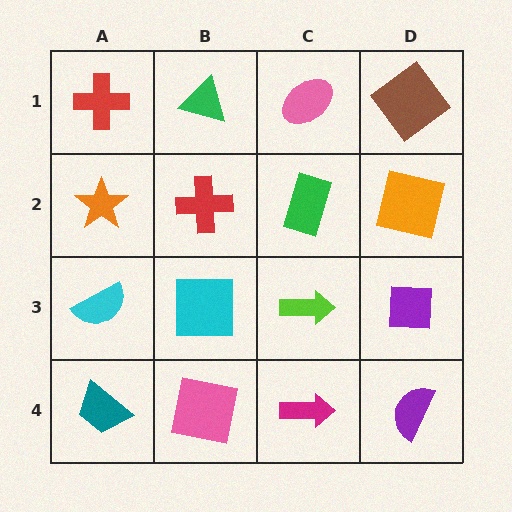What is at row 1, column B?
A green triangle.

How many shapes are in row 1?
4 shapes.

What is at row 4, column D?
A purple semicircle.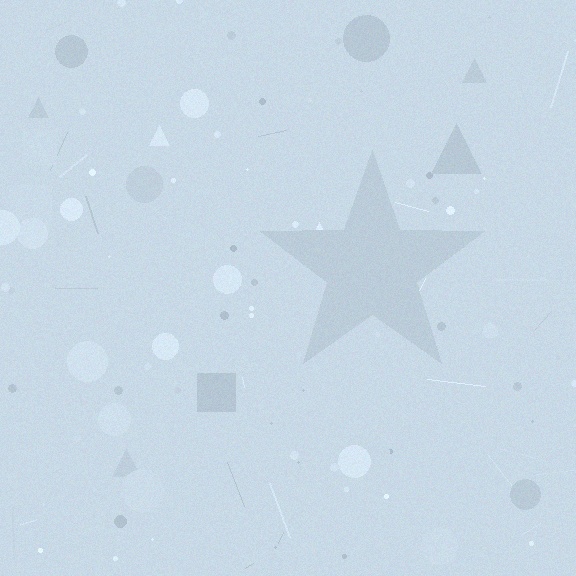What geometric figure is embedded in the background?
A star is embedded in the background.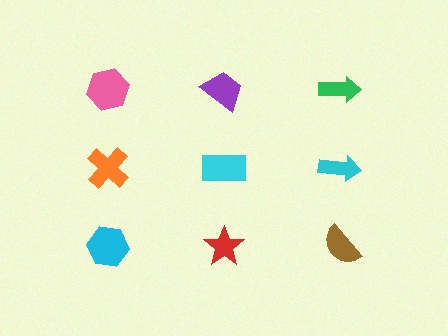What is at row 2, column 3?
A cyan arrow.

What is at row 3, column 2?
A red star.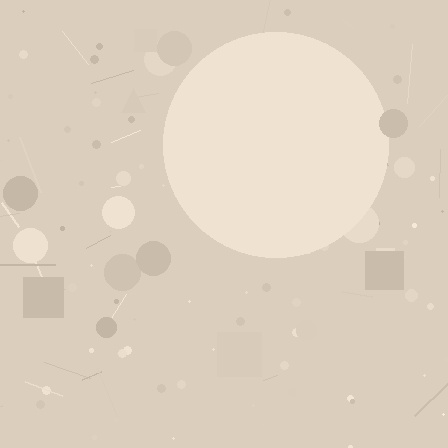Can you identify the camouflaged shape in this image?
The camouflaged shape is a circle.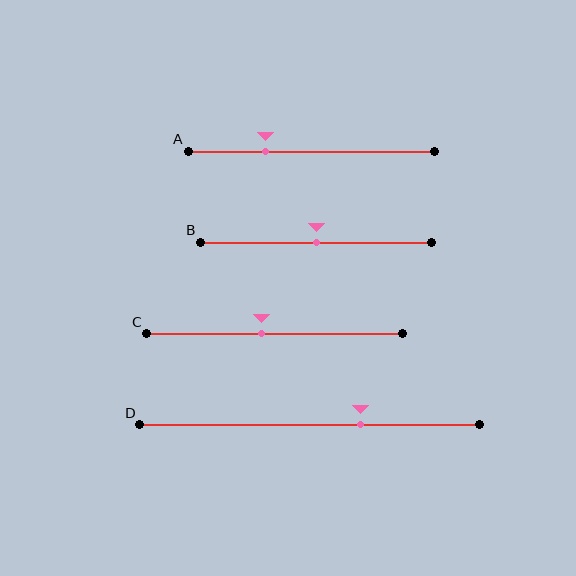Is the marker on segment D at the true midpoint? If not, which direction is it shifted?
No, the marker on segment D is shifted to the right by about 15% of the segment length.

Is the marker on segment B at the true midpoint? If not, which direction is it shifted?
Yes, the marker on segment B is at the true midpoint.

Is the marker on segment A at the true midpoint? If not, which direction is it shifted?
No, the marker on segment A is shifted to the left by about 18% of the segment length.